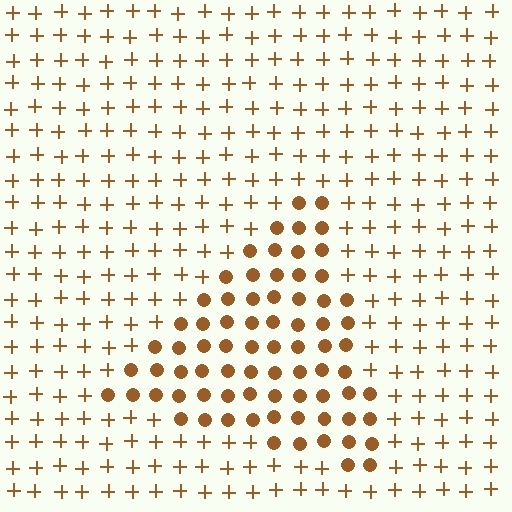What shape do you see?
I see a triangle.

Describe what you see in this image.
The image is filled with small brown elements arranged in a uniform grid. A triangle-shaped region contains circles, while the surrounding area contains plus signs. The boundary is defined purely by the change in element shape.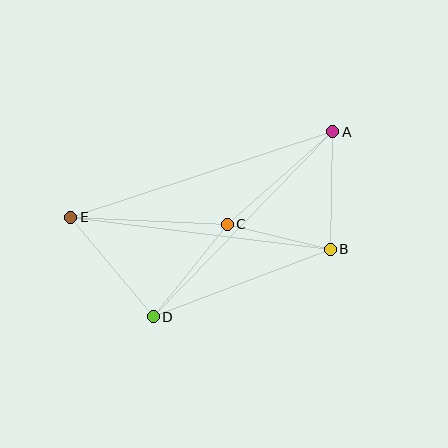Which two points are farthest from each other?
Points A and E are farthest from each other.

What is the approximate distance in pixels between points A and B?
The distance between A and B is approximately 117 pixels.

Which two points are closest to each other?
Points B and C are closest to each other.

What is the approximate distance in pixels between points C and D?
The distance between C and D is approximately 118 pixels.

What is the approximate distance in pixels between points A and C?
The distance between A and C is approximately 140 pixels.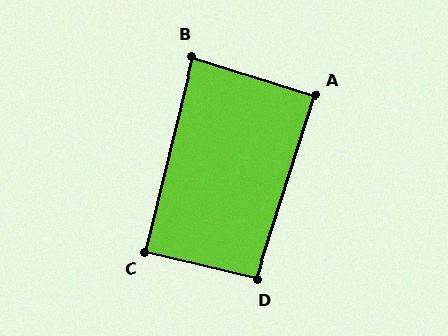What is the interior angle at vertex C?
Approximately 90 degrees (approximately right).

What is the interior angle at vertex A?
Approximately 90 degrees (approximately right).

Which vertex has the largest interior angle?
D, at approximately 94 degrees.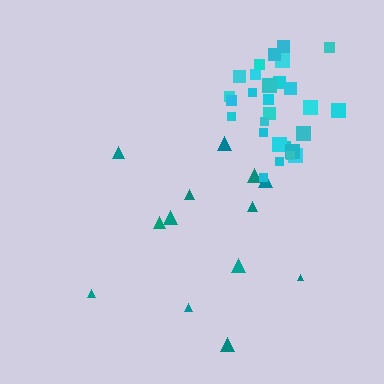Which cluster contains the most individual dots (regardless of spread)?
Cyan (28).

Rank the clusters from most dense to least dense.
cyan, teal.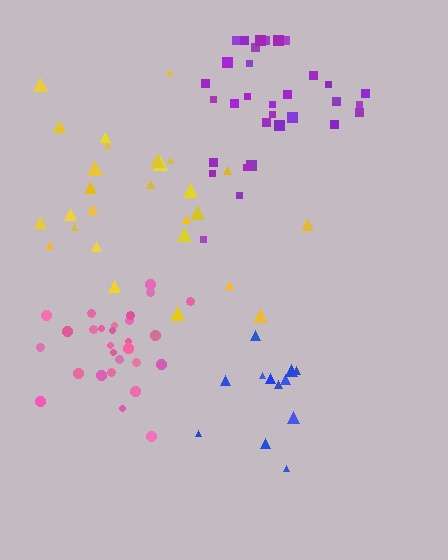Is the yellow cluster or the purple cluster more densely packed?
Purple.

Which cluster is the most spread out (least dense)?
Blue.